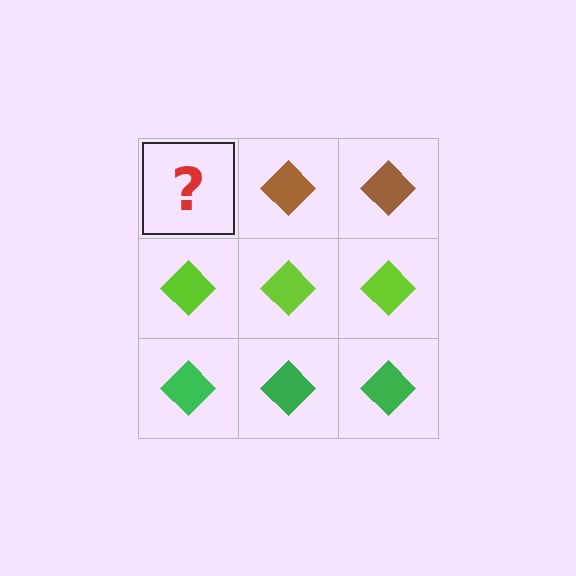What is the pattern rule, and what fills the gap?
The rule is that each row has a consistent color. The gap should be filled with a brown diamond.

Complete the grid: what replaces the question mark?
The question mark should be replaced with a brown diamond.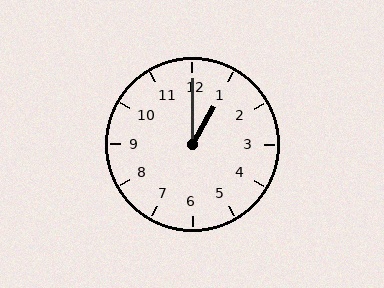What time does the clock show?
1:00.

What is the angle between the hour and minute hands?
Approximately 30 degrees.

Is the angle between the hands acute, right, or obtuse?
It is acute.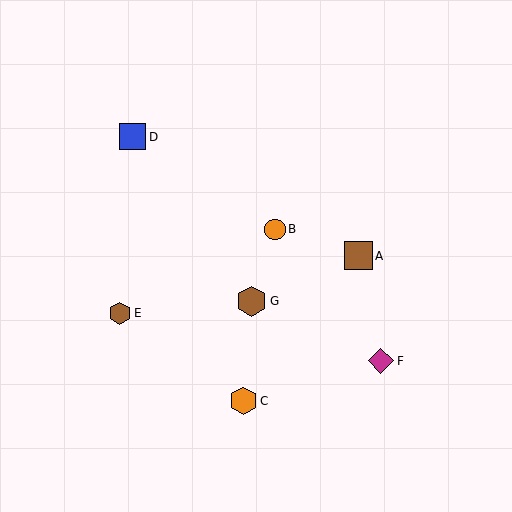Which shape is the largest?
The brown hexagon (labeled G) is the largest.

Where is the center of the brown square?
The center of the brown square is at (358, 256).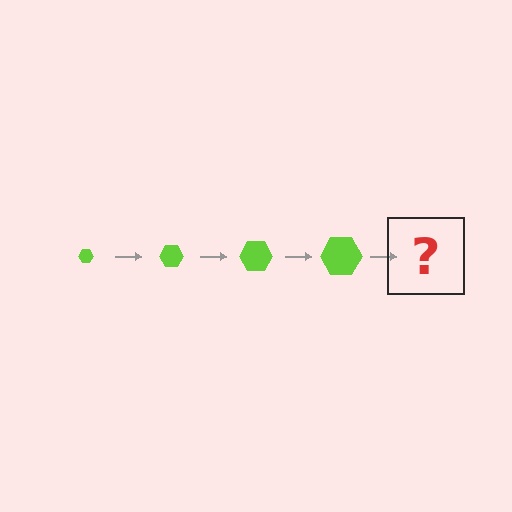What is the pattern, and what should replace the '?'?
The pattern is that the hexagon gets progressively larger each step. The '?' should be a lime hexagon, larger than the previous one.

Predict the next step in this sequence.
The next step is a lime hexagon, larger than the previous one.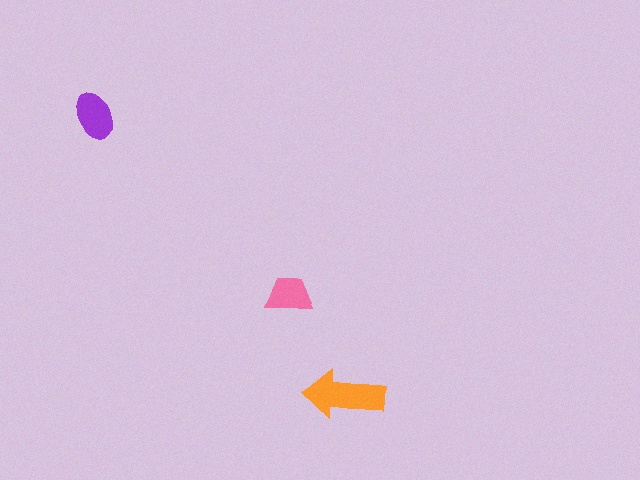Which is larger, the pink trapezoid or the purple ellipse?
The purple ellipse.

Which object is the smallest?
The pink trapezoid.